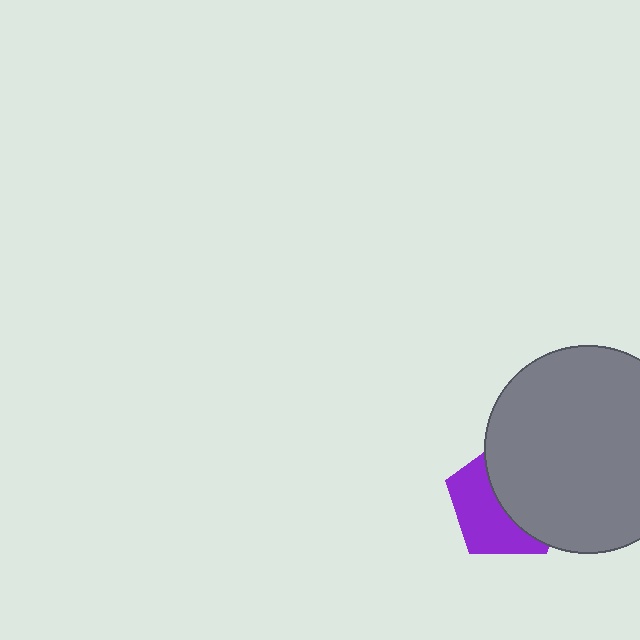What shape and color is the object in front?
The object in front is a gray circle.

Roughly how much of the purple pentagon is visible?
About half of it is visible (roughly 46%).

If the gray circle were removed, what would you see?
You would see the complete purple pentagon.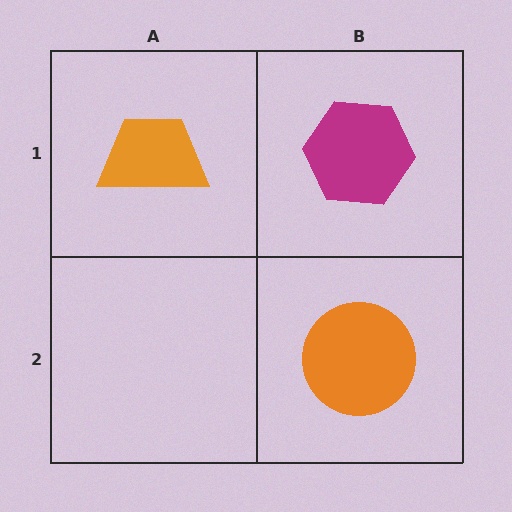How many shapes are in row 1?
2 shapes.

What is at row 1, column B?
A magenta hexagon.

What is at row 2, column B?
An orange circle.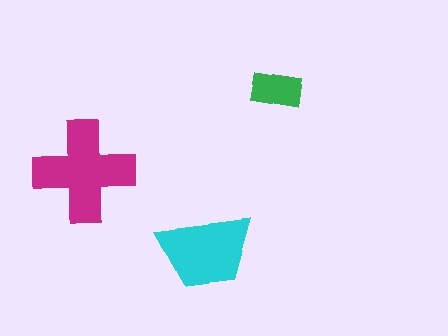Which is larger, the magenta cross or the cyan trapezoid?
The magenta cross.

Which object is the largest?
The magenta cross.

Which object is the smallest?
The green rectangle.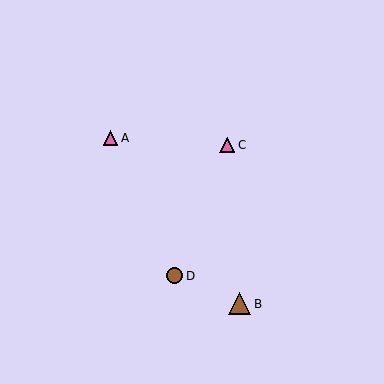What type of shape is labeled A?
Shape A is a pink triangle.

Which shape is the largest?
The brown triangle (labeled B) is the largest.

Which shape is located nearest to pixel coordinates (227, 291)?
The brown triangle (labeled B) at (240, 304) is nearest to that location.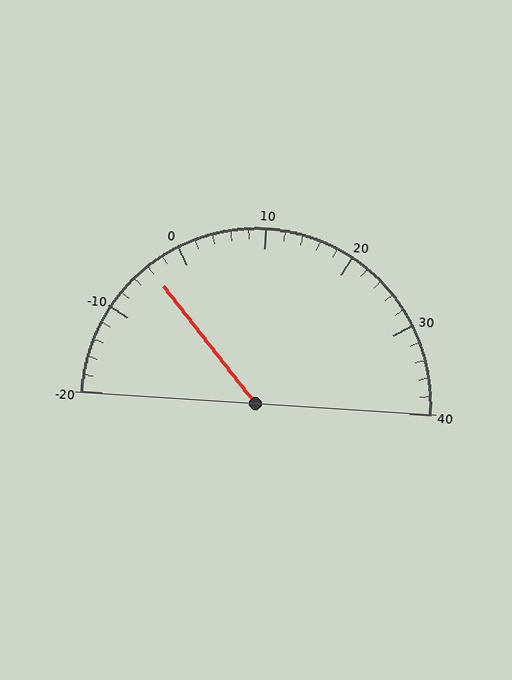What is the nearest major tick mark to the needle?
The nearest major tick mark is 0.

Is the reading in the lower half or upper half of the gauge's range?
The reading is in the lower half of the range (-20 to 40).